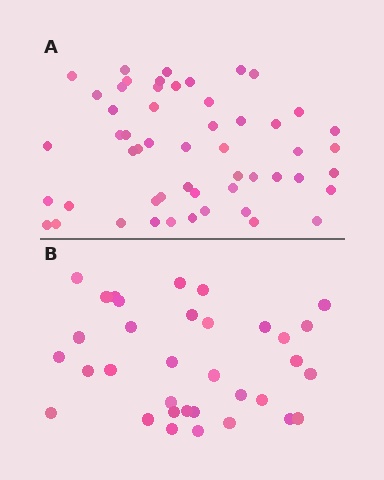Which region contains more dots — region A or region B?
Region A (the top region) has more dots.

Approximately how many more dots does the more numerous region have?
Region A has approximately 20 more dots than region B.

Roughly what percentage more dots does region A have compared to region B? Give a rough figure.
About 55% more.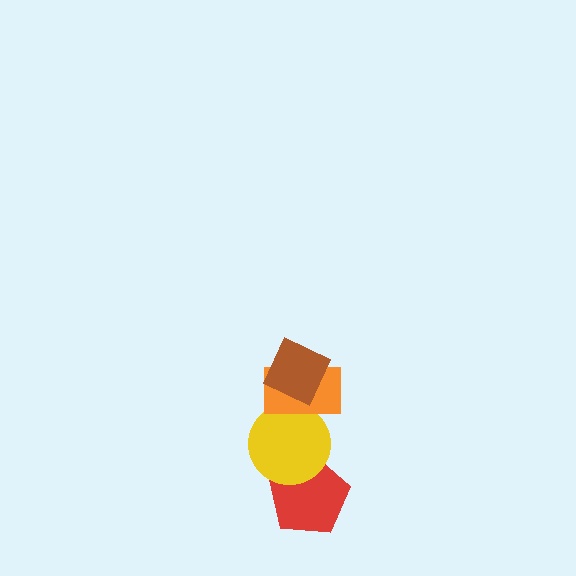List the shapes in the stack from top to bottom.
From top to bottom: the brown diamond, the orange rectangle, the yellow circle, the red pentagon.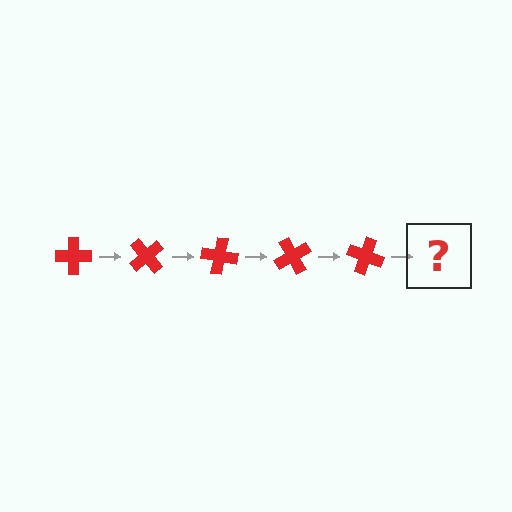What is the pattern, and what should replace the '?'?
The pattern is that the cross rotates 50 degrees each step. The '?' should be a red cross rotated 250 degrees.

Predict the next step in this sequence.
The next step is a red cross rotated 250 degrees.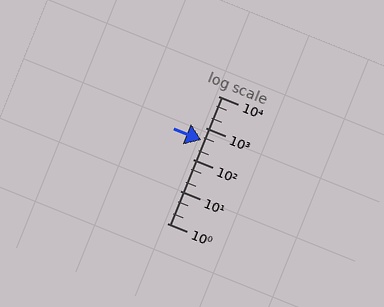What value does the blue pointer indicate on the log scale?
The pointer indicates approximately 400.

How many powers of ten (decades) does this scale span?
The scale spans 4 decades, from 1 to 10000.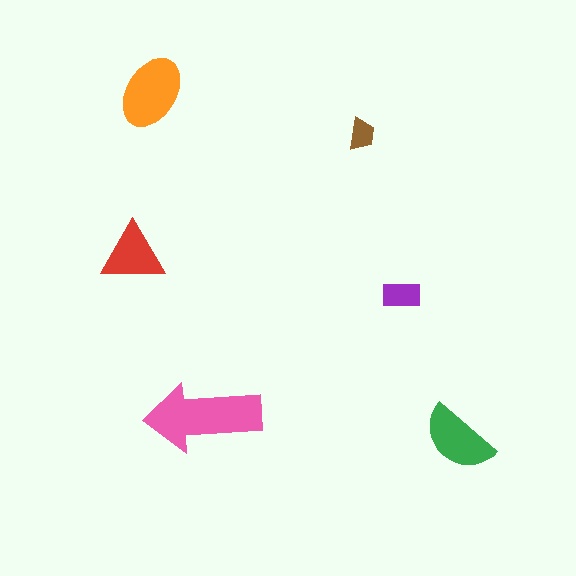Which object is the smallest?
The brown trapezoid.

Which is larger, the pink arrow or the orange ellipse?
The pink arrow.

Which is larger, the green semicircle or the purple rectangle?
The green semicircle.